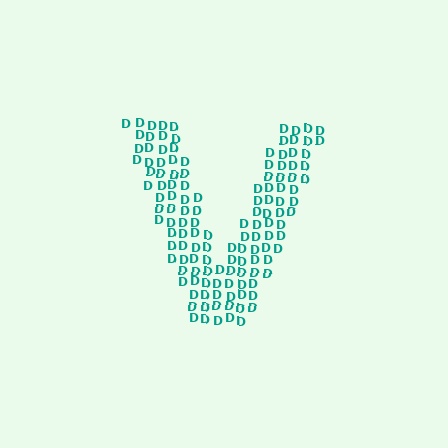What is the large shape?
The large shape is the letter V.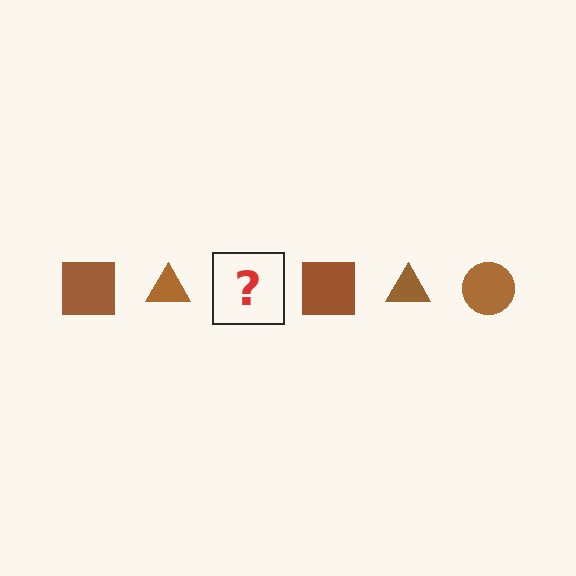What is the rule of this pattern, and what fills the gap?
The rule is that the pattern cycles through square, triangle, circle shapes in brown. The gap should be filled with a brown circle.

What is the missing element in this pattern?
The missing element is a brown circle.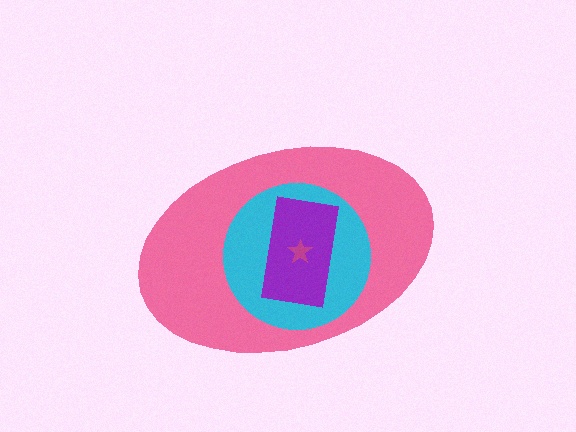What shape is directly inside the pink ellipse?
The cyan circle.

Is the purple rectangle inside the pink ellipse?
Yes.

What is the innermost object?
The magenta star.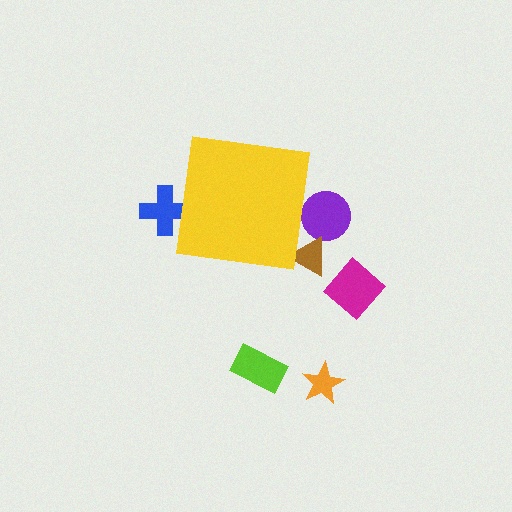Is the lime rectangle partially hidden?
No, the lime rectangle is fully visible.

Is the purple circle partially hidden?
Yes, the purple circle is partially hidden behind the yellow square.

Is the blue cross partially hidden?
Yes, the blue cross is partially hidden behind the yellow square.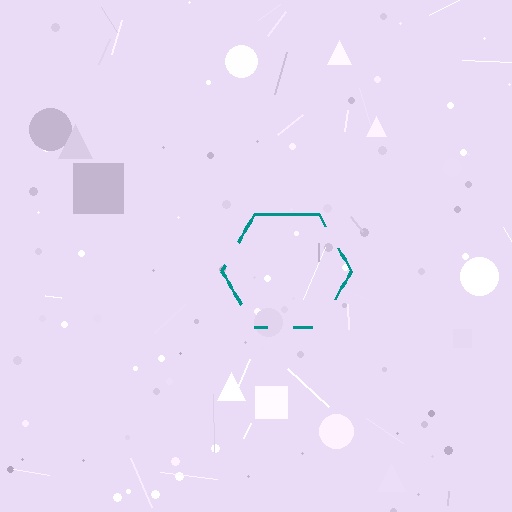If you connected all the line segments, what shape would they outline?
They would outline a hexagon.